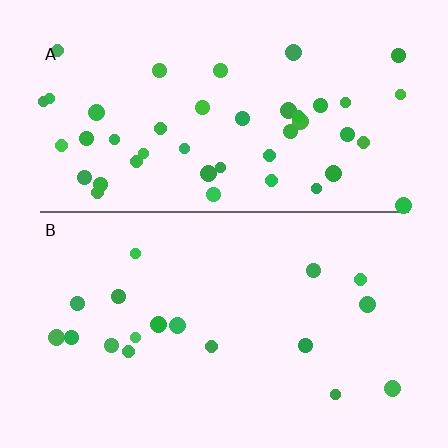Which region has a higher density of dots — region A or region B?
A (the top).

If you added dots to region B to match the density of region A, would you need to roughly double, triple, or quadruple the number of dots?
Approximately triple.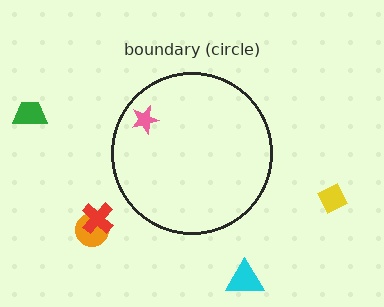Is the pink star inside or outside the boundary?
Inside.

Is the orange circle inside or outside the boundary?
Outside.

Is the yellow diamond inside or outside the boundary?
Outside.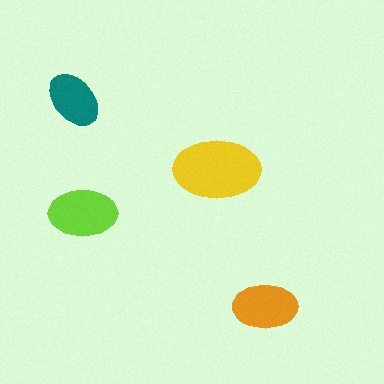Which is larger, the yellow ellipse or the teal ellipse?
The yellow one.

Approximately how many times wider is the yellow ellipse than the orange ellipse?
About 1.5 times wider.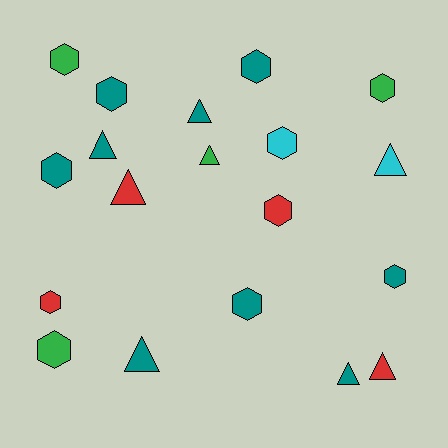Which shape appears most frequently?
Hexagon, with 11 objects.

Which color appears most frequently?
Teal, with 9 objects.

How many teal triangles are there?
There are 4 teal triangles.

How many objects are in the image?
There are 19 objects.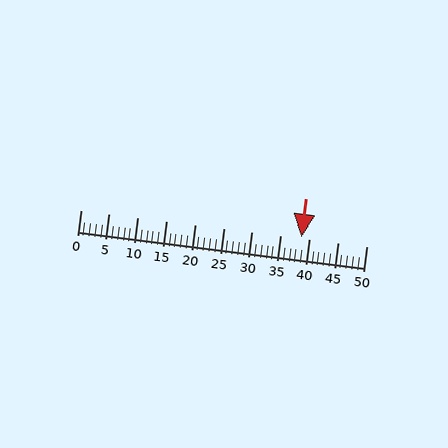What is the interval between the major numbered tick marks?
The major tick marks are spaced 5 units apart.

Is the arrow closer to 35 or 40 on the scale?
The arrow is closer to 40.